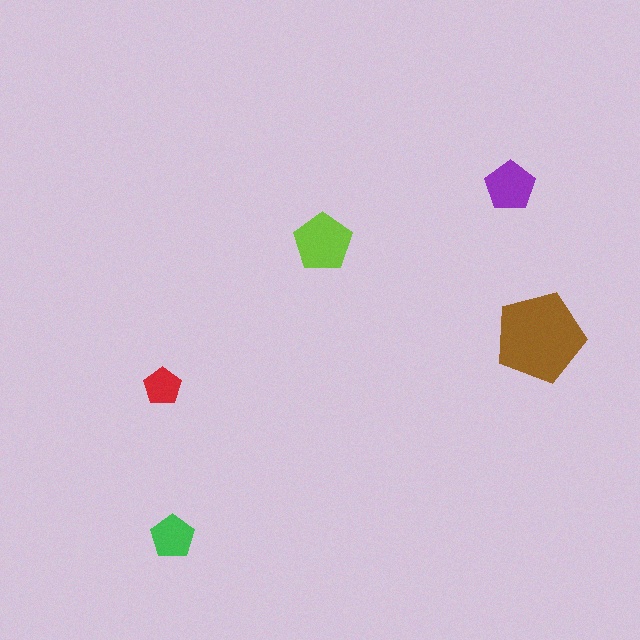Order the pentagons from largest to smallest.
the brown one, the lime one, the purple one, the green one, the red one.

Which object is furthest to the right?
The brown pentagon is rightmost.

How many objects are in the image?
There are 5 objects in the image.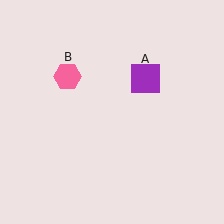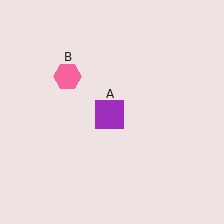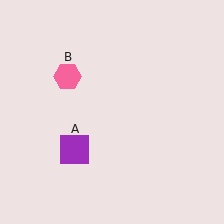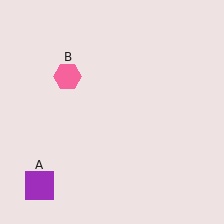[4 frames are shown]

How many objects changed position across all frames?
1 object changed position: purple square (object A).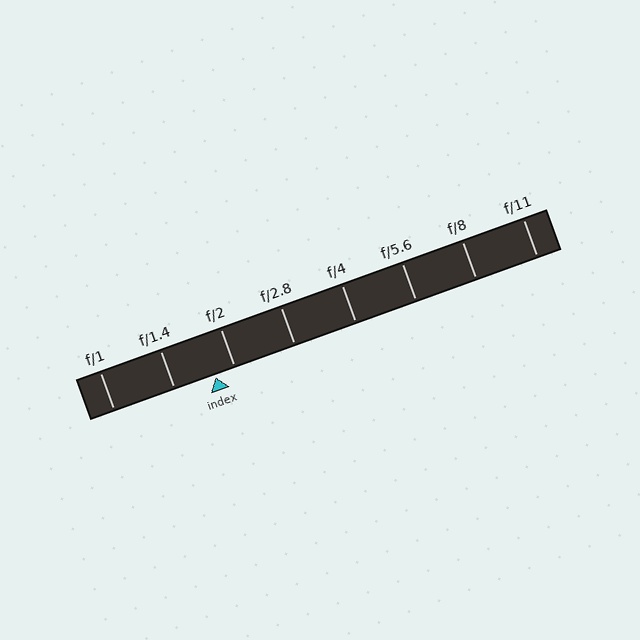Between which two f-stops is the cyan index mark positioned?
The index mark is between f/1.4 and f/2.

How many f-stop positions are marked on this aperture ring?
There are 8 f-stop positions marked.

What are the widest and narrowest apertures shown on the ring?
The widest aperture shown is f/1 and the narrowest is f/11.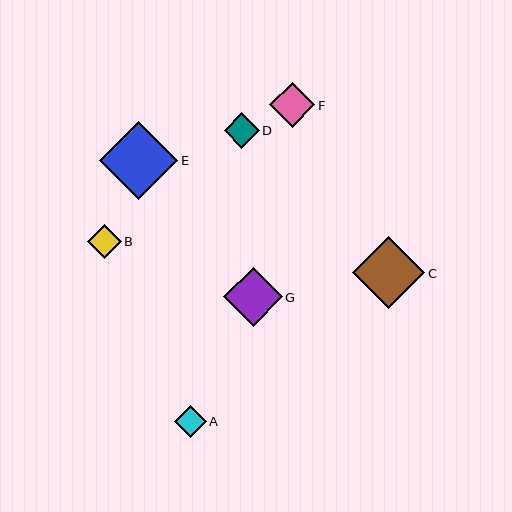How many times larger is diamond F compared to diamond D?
Diamond F is approximately 1.3 times the size of diamond D.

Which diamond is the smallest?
Diamond A is the smallest with a size of approximately 32 pixels.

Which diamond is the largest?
Diamond E is the largest with a size of approximately 78 pixels.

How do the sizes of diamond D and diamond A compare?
Diamond D and diamond A are approximately the same size.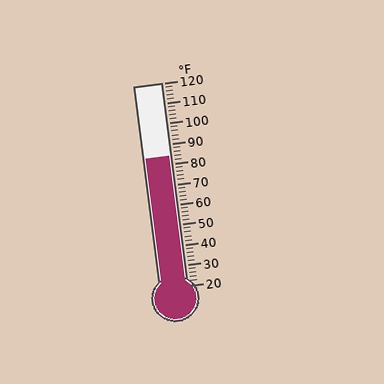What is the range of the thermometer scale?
The thermometer scale ranges from 20°F to 120°F.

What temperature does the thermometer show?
The thermometer shows approximately 84°F.